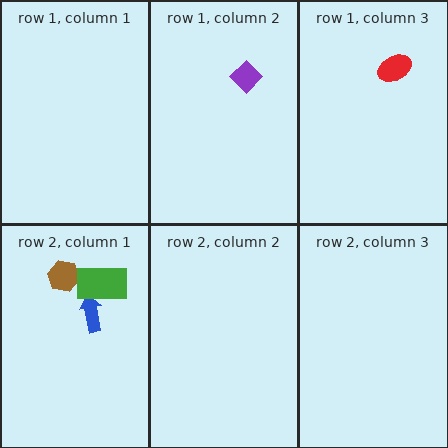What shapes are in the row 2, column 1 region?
The brown hexagon, the blue arrow, the green rectangle.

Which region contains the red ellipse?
The row 1, column 3 region.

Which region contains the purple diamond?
The row 1, column 2 region.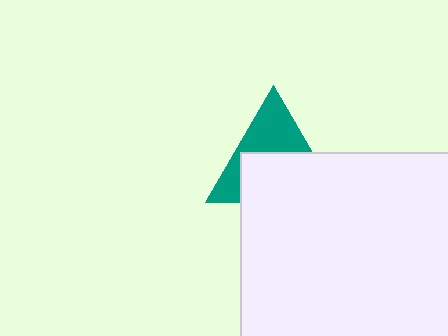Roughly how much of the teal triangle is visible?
A small part of it is visible (roughly 44%).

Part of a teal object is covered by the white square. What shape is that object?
It is a triangle.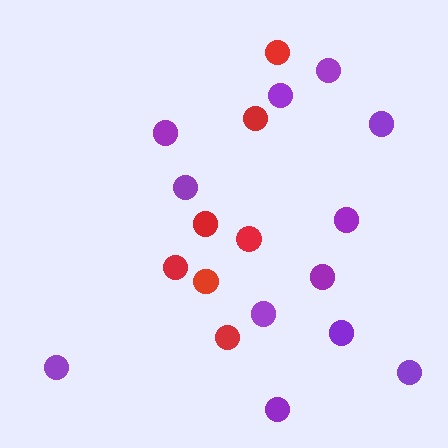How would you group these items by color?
There are 2 groups: one group of purple circles (12) and one group of red circles (7).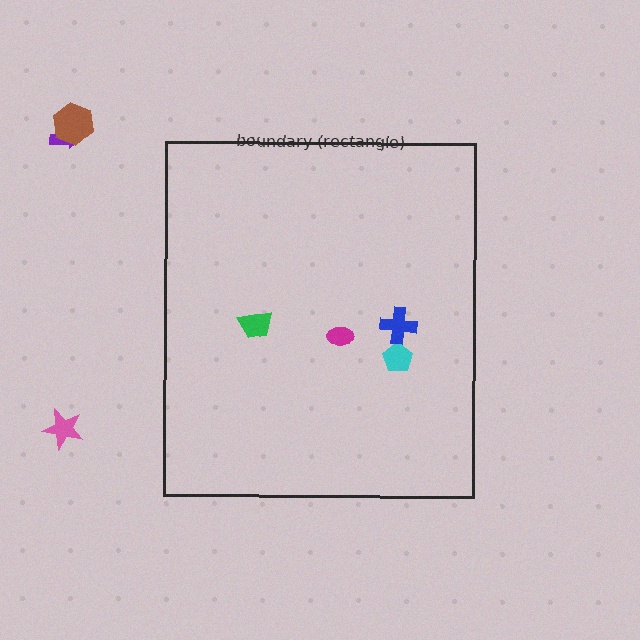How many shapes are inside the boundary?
4 inside, 3 outside.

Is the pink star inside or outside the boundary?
Outside.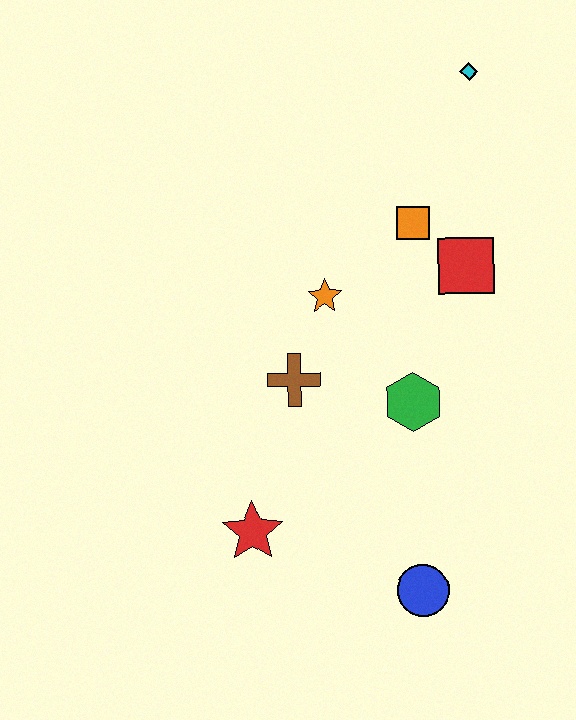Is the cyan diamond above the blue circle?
Yes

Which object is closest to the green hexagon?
The brown cross is closest to the green hexagon.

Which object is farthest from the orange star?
The blue circle is farthest from the orange star.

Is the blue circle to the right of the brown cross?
Yes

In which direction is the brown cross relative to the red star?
The brown cross is above the red star.